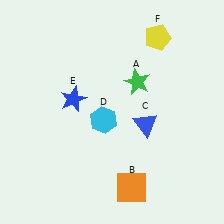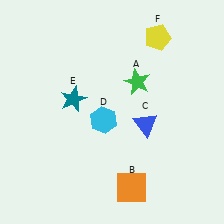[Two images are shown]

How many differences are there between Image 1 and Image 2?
There is 1 difference between the two images.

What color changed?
The star (E) changed from blue in Image 1 to teal in Image 2.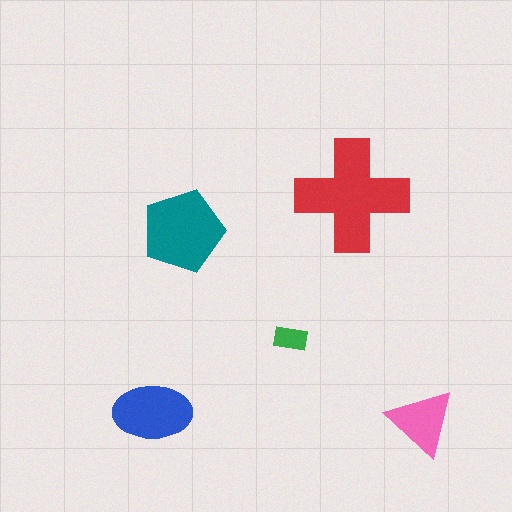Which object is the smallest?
The green rectangle.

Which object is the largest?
The red cross.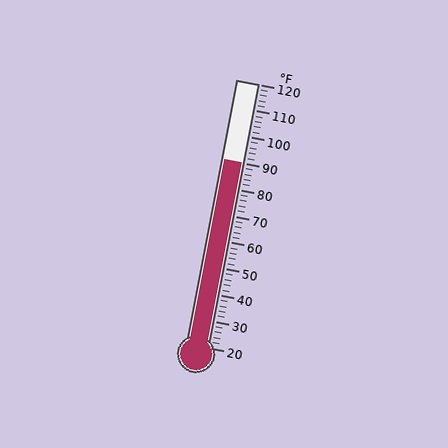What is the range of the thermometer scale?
The thermometer scale ranges from 20°F to 120°F.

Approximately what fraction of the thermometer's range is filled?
The thermometer is filled to approximately 70% of its range.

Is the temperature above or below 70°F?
The temperature is above 70°F.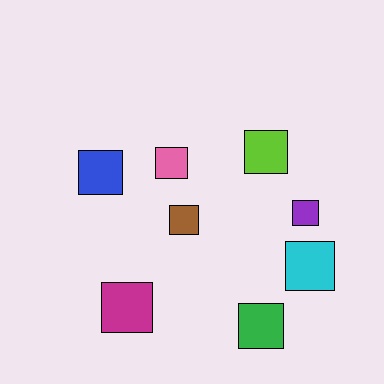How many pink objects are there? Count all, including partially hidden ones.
There is 1 pink object.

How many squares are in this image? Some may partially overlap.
There are 8 squares.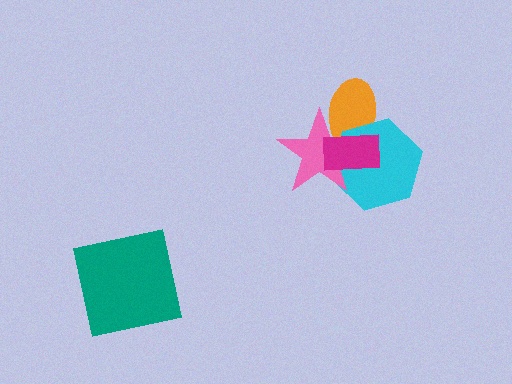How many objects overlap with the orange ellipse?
3 objects overlap with the orange ellipse.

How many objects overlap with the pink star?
3 objects overlap with the pink star.